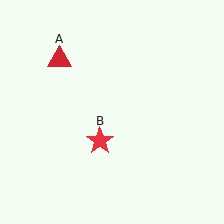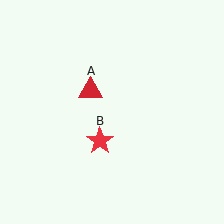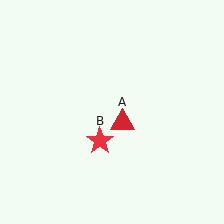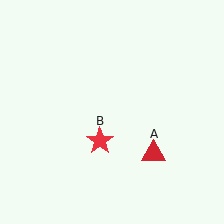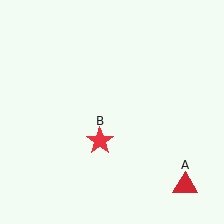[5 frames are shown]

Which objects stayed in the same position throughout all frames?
Red star (object B) remained stationary.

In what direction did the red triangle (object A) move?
The red triangle (object A) moved down and to the right.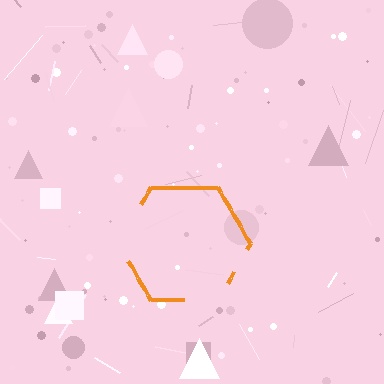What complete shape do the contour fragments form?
The contour fragments form a hexagon.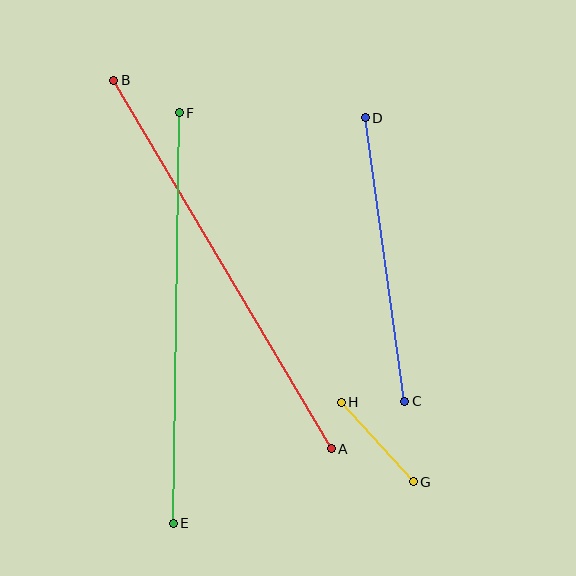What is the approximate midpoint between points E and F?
The midpoint is at approximately (176, 318) pixels.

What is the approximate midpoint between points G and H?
The midpoint is at approximately (377, 442) pixels.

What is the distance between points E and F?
The distance is approximately 410 pixels.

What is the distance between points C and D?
The distance is approximately 287 pixels.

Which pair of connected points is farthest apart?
Points A and B are farthest apart.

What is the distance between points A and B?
The distance is approximately 428 pixels.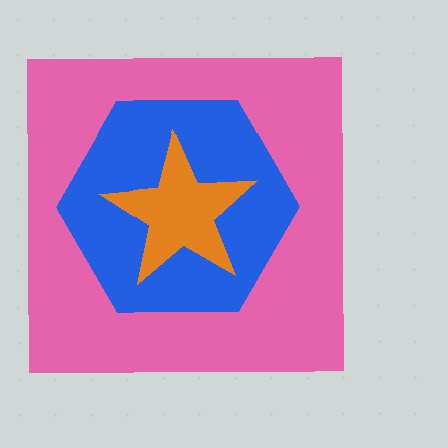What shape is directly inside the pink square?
The blue hexagon.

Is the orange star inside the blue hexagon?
Yes.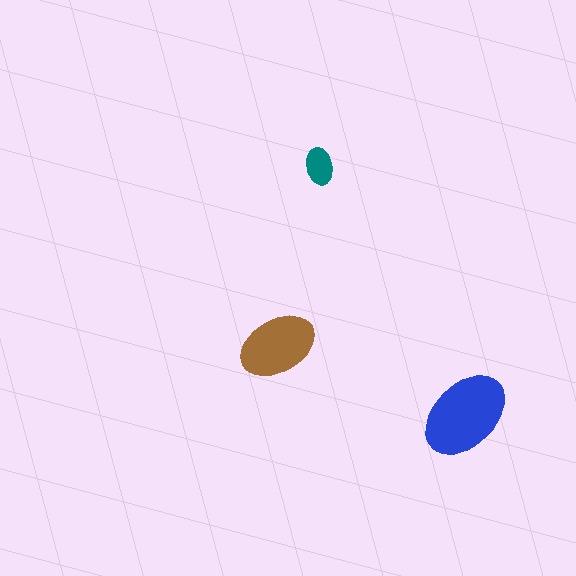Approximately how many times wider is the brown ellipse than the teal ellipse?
About 2 times wider.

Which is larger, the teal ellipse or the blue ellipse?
The blue one.